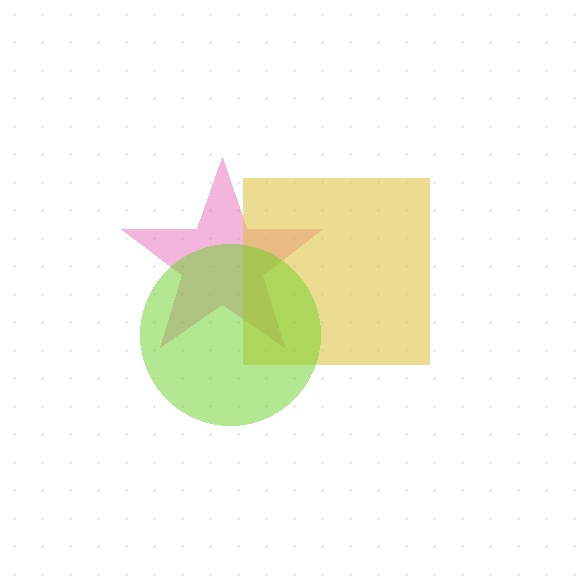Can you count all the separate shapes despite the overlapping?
Yes, there are 3 separate shapes.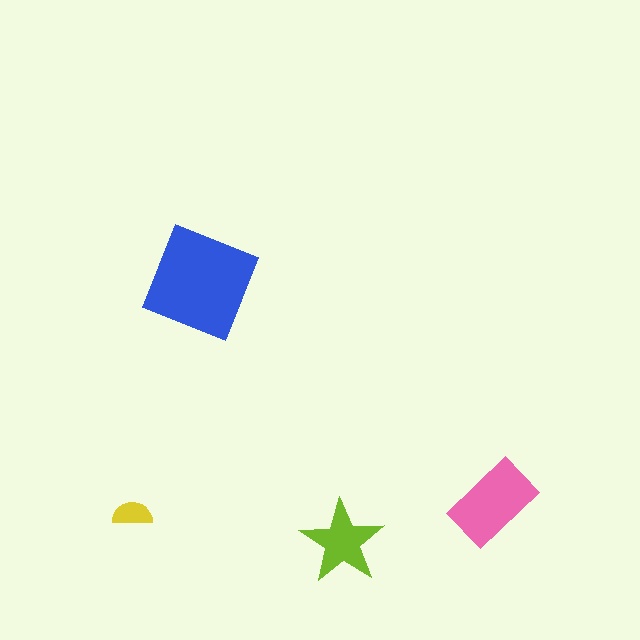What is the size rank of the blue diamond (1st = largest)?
1st.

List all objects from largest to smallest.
The blue diamond, the pink rectangle, the lime star, the yellow semicircle.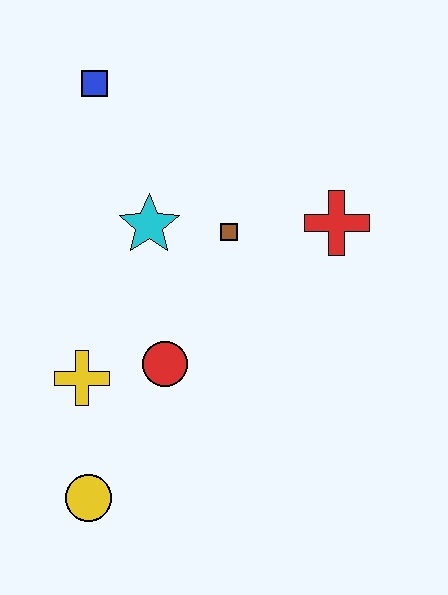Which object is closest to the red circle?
The yellow cross is closest to the red circle.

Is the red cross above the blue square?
No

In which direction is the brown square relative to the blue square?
The brown square is below the blue square.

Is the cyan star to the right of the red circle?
No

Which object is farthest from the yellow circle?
The blue square is farthest from the yellow circle.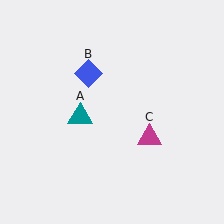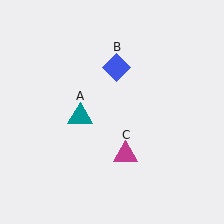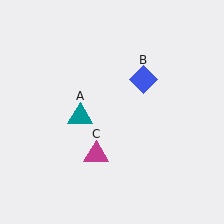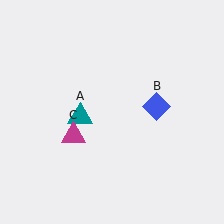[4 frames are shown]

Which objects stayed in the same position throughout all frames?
Teal triangle (object A) remained stationary.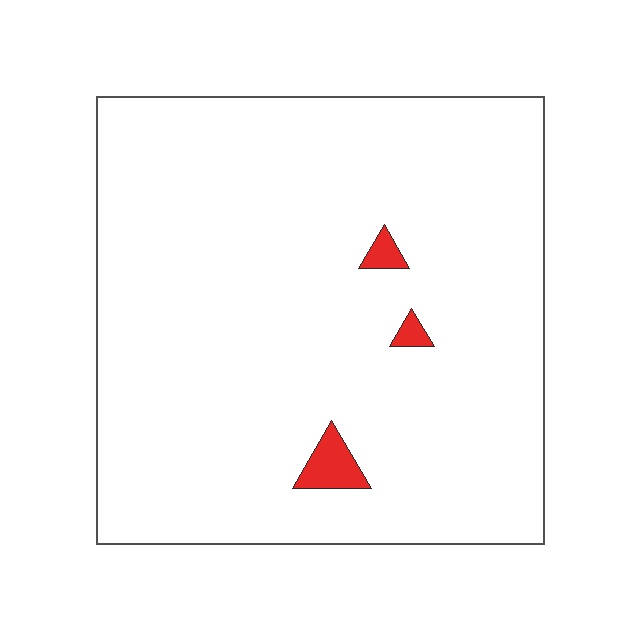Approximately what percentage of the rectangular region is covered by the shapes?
Approximately 0%.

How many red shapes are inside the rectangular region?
3.